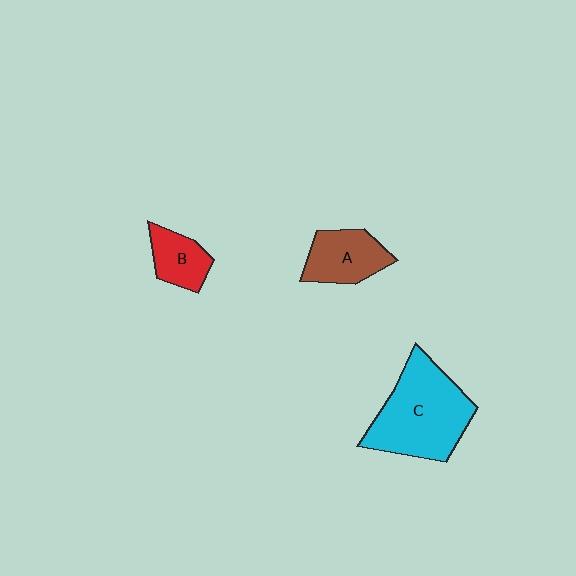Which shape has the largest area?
Shape C (cyan).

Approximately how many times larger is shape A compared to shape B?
Approximately 1.3 times.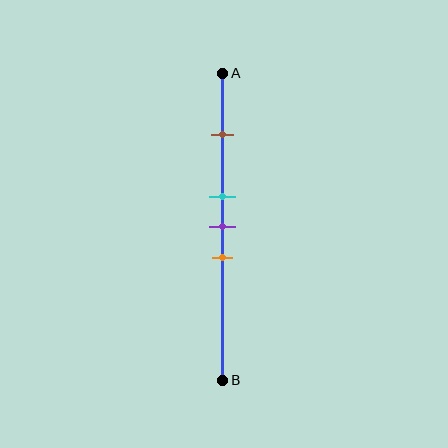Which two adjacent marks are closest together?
The cyan and purple marks are the closest adjacent pair.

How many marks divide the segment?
There are 4 marks dividing the segment.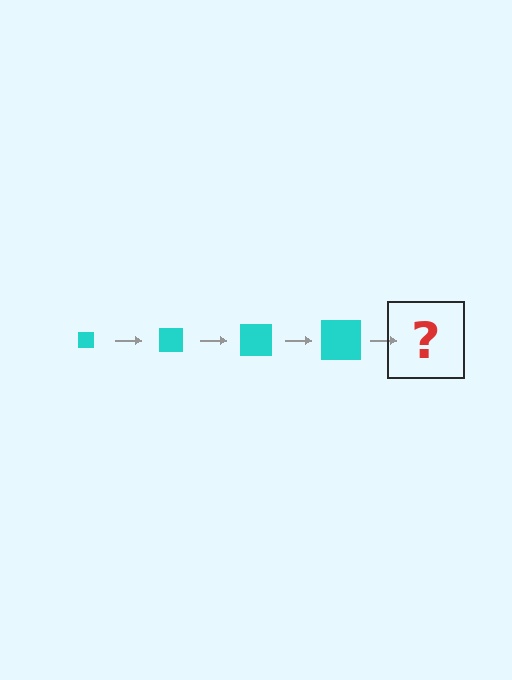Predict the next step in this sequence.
The next step is a cyan square, larger than the previous one.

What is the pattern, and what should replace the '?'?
The pattern is that the square gets progressively larger each step. The '?' should be a cyan square, larger than the previous one.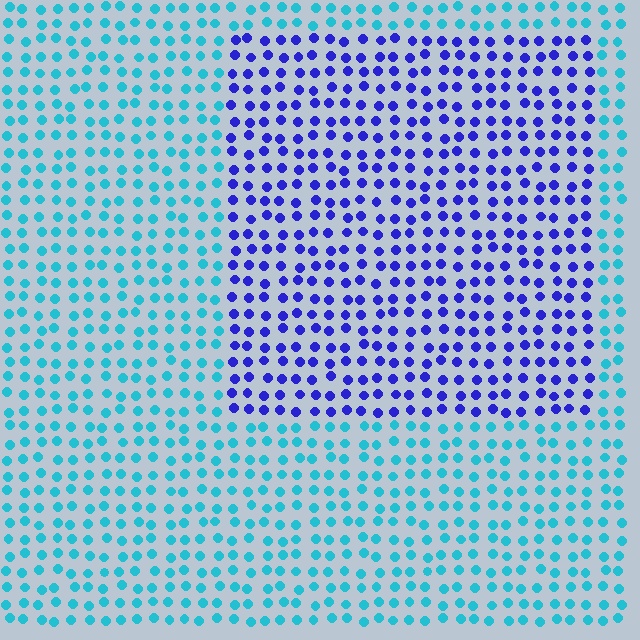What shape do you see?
I see a rectangle.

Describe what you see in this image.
The image is filled with small cyan elements in a uniform arrangement. A rectangle-shaped region is visible where the elements are tinted to a slightly different hue, forming a subtle color boundary.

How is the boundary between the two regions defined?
The boundary is defined purely by a slight shift in hue (about 57 degrees). Spacing, size, and orientation are identical on both sides.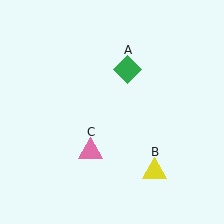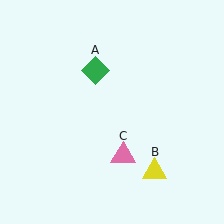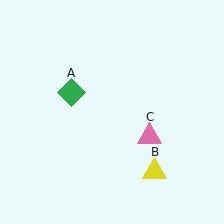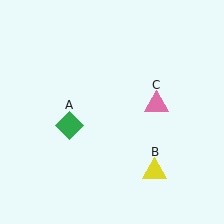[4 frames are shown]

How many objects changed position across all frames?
2 objects changed position: green diamond (object A), pink triangle (object C).